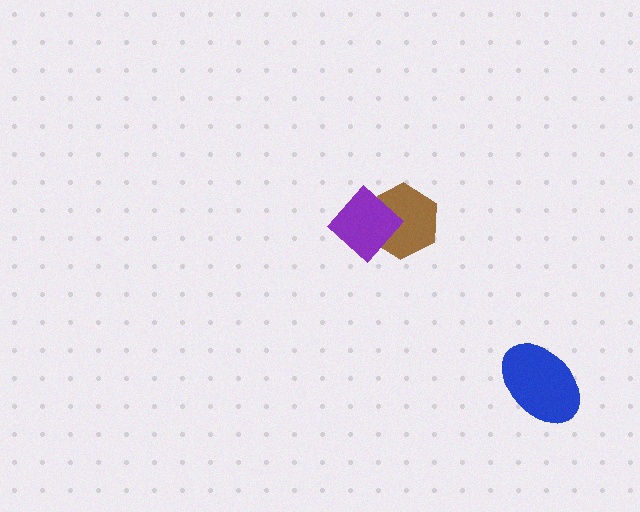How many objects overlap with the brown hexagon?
1 object overlaps with the brown hexagon.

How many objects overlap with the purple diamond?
1 object overlaps with the purple diamond.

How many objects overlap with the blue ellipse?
0 objects overlap with the blue ellipse.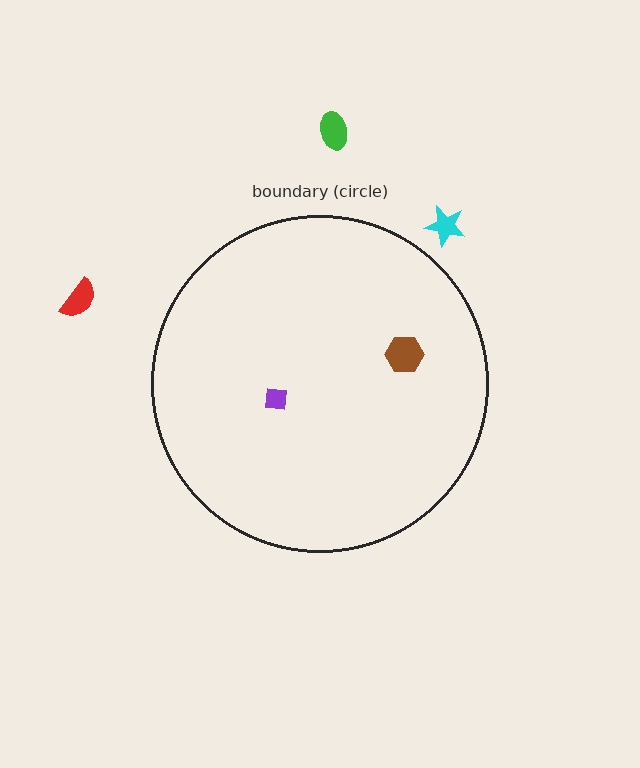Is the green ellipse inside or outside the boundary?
Outside.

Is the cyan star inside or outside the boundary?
Outside.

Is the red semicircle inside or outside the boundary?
Outside.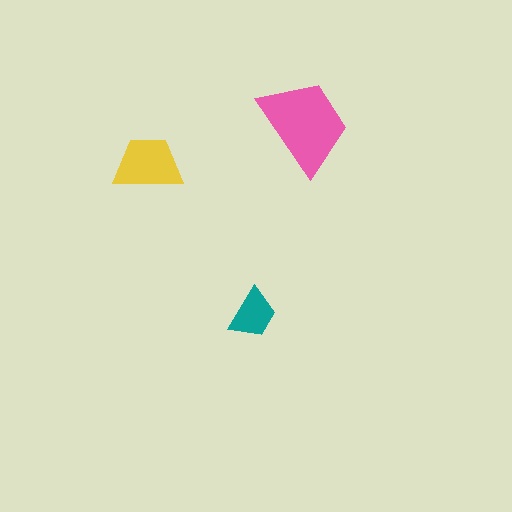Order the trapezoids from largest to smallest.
the pink one, the yellow one, the teal one.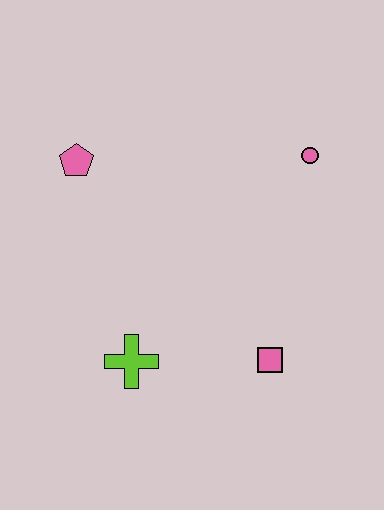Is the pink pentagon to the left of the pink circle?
Yes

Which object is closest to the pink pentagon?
The lime cross is closest to the pink pentagon.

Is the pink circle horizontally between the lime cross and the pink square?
No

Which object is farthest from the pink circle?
The lime cross is farthest from the pink circle.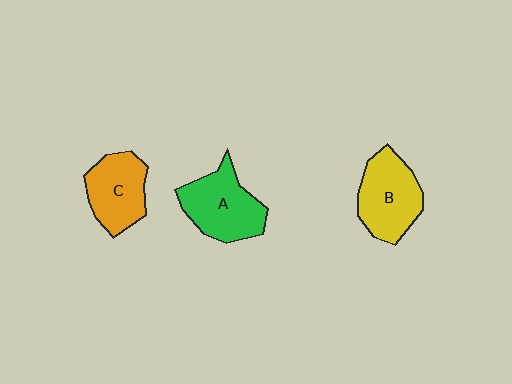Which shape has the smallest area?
Shape C (orange).